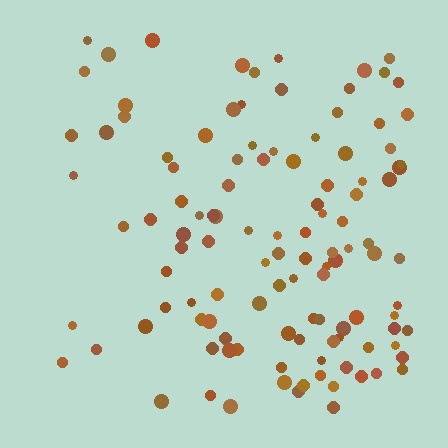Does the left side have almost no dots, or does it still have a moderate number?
Still a moderate number, just noticeably fewer than the right.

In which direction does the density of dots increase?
From left to right, with the right side densest.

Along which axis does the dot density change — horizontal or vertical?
Horizontal.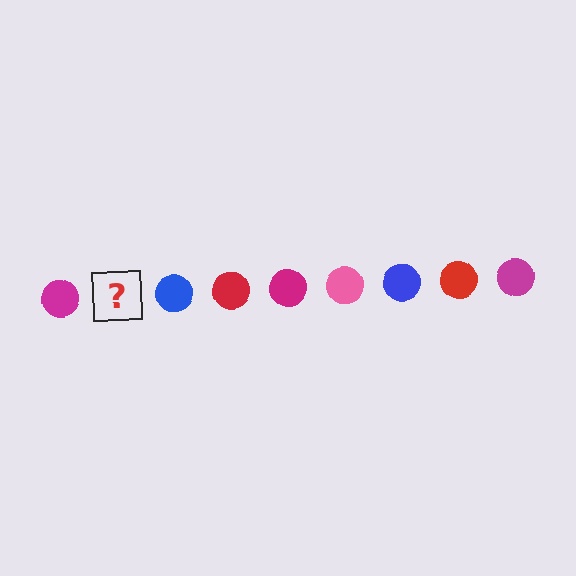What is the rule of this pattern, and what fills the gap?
The rule is that the pattern cycles through magenta, pink, blue, red circles. The gap should be filled with a pink circle.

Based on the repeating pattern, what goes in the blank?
The blank should be a pink circle.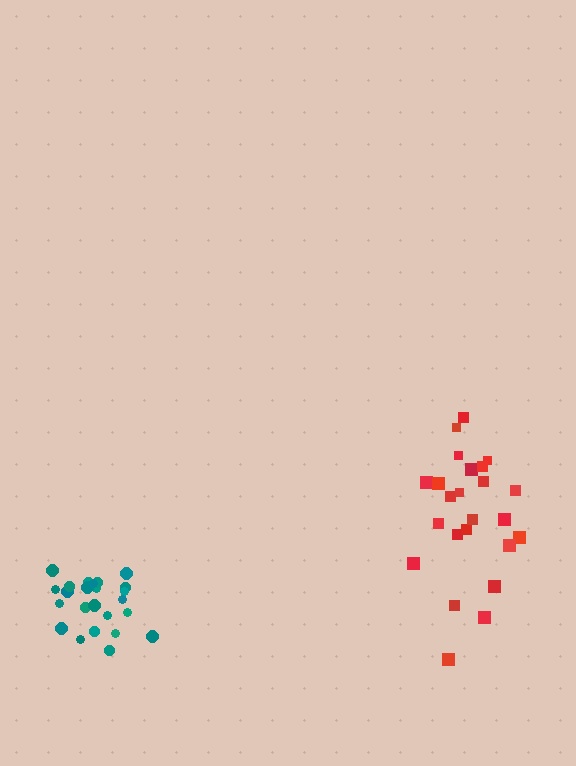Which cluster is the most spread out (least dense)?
Red.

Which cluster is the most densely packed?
Teal.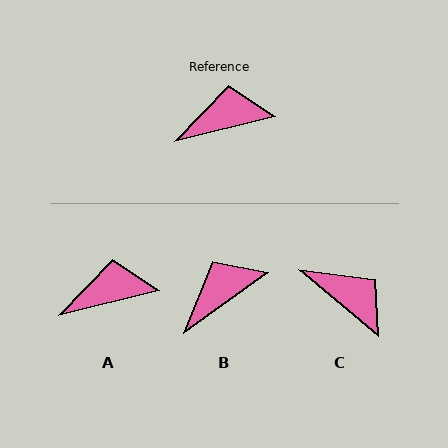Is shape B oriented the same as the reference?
No, it is off by about 22 degrees.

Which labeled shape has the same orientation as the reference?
A.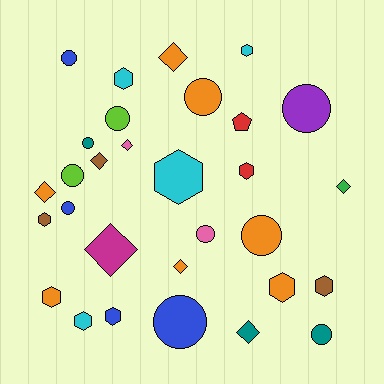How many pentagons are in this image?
There is 1 pentagon.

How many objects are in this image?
There are 30 objects.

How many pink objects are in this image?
There are 2 pink objects.